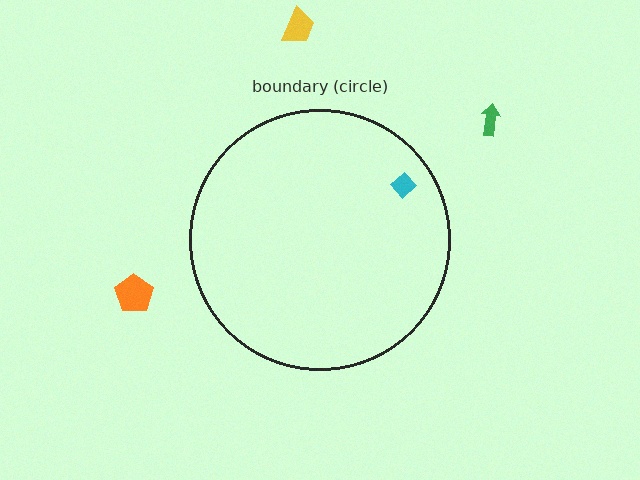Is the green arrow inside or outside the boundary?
Outside.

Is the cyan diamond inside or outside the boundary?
Inside.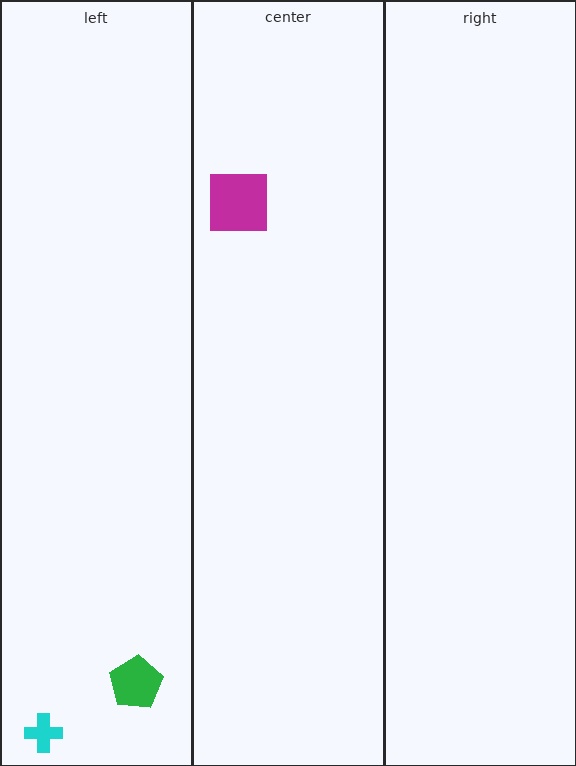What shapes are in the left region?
The green pentagon, the cyan cross.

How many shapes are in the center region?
1.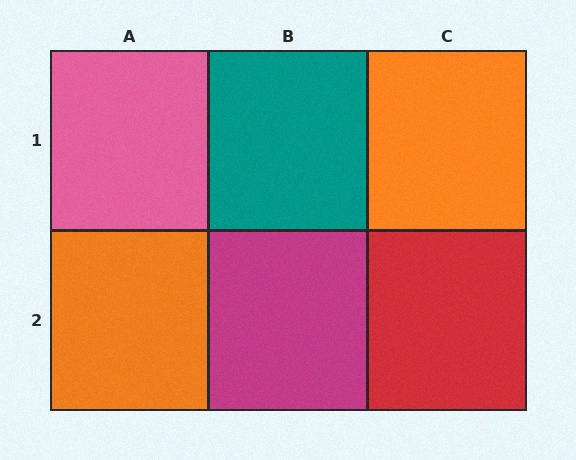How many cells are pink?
1 cell is pink.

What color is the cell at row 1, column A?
Pink.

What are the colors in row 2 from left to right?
Orange, magenta, red.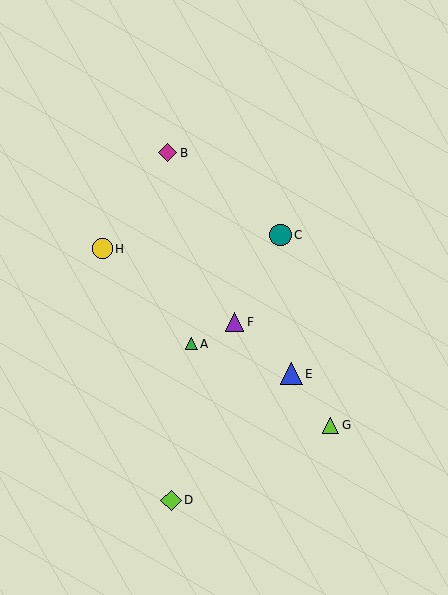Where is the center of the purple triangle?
The center of the purple triangle is at (235, 322).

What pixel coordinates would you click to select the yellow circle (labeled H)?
Click at (102, 249) to select the yellow circle H.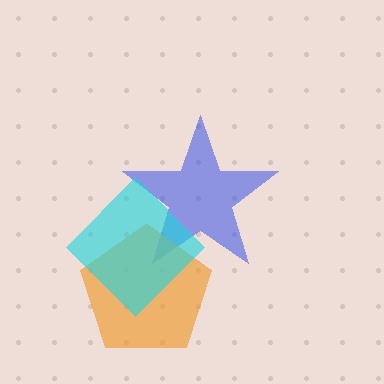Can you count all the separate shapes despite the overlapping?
Yes, there are 3 separate shapes.